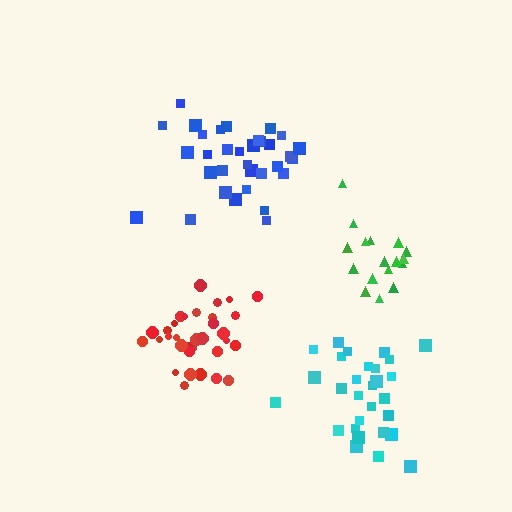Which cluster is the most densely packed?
Red.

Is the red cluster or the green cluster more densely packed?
Red.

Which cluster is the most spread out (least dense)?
Blue.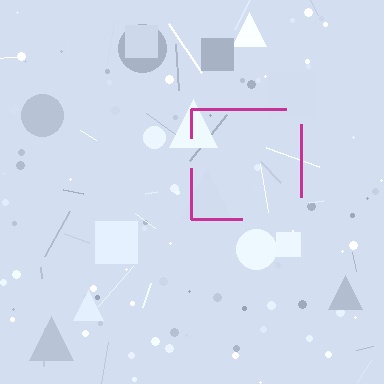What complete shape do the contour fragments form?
The contour fragments form a square.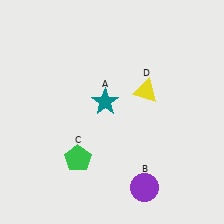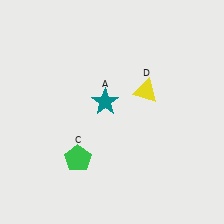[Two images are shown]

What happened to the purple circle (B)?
The purple circle (B) was removed in Image 2. It was in the bottom-right area of Image 1.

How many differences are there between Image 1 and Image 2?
There is 1 difference between the two images.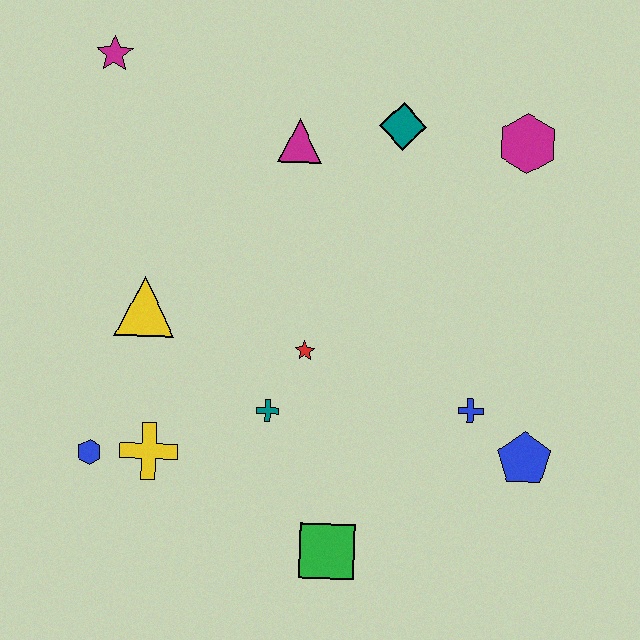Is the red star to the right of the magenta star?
Yes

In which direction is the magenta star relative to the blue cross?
The magenta star is to the left of the blue cross.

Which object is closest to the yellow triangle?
The yellow cross is closest to the yellow triangle.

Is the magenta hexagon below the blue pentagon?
No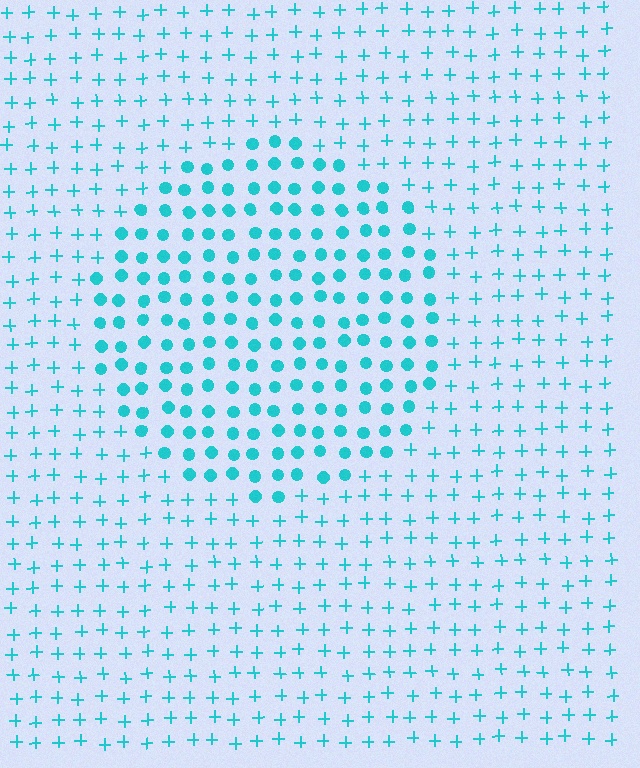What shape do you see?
I see a circle.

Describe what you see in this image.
The image is filled with small cyan elements arranged in a uniform grid. A circle-shaped region contains circles, while the surrounding area contains plus signs. The boundary is defined purely by the change in element shape.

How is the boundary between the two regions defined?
The boundary is defined by a change in element shape: circles inside vs. plus signs outside. All elements share the same color and spacing.